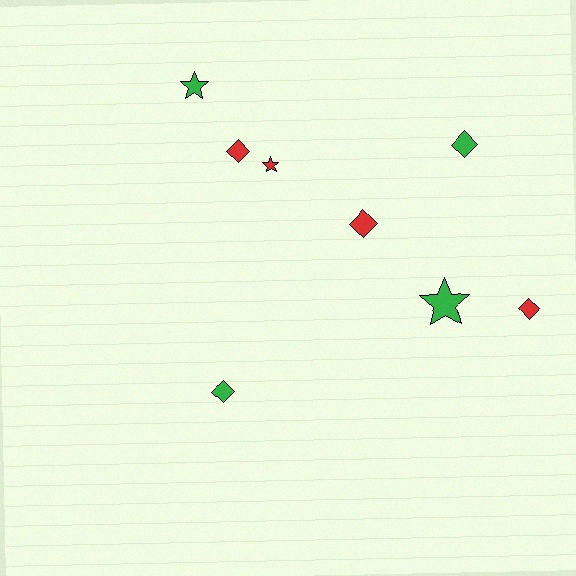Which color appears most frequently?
Red, with 4 objects.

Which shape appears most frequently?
Diamond, with 5 objects.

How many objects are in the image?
There are 8 objects.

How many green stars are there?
There are 2 green stars.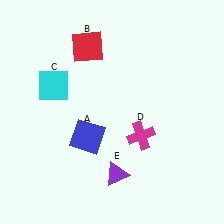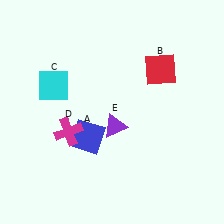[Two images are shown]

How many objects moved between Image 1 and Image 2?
3 objects moved between the two images.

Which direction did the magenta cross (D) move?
The magenta cross (D) moved left.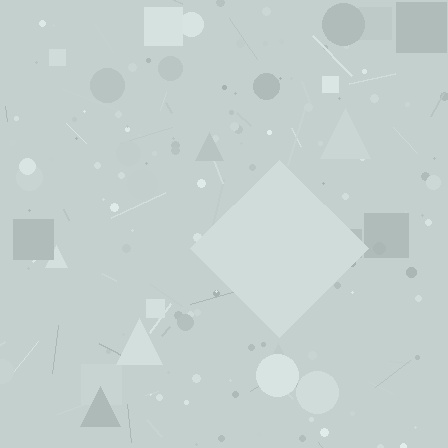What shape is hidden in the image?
A diamond is hidden in the image.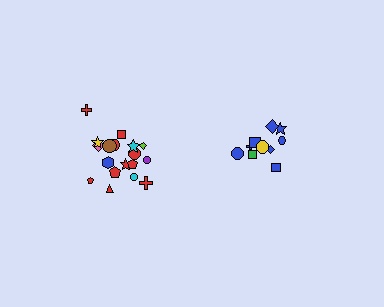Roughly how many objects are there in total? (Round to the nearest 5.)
Roughly 30 objects in total.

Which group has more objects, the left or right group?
The left group.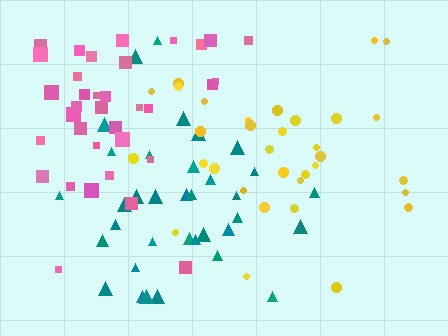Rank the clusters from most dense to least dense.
pink, teal, yellow.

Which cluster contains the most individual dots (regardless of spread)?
Teal (35).